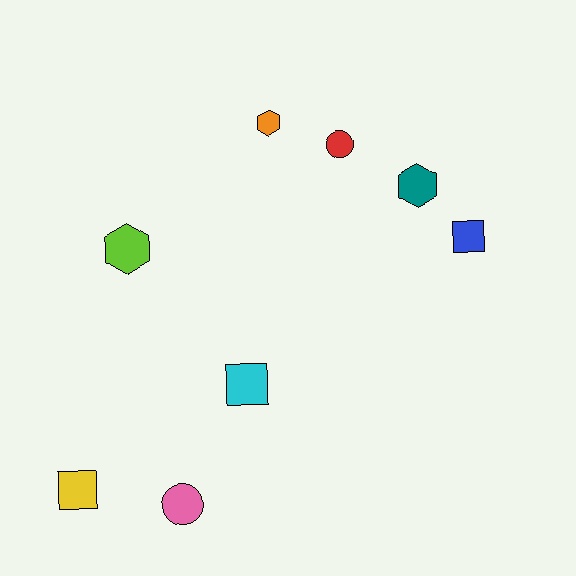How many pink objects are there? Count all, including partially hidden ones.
There is 1 pink object.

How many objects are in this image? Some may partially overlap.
There are 8 objects.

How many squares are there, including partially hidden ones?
There are 3 squares.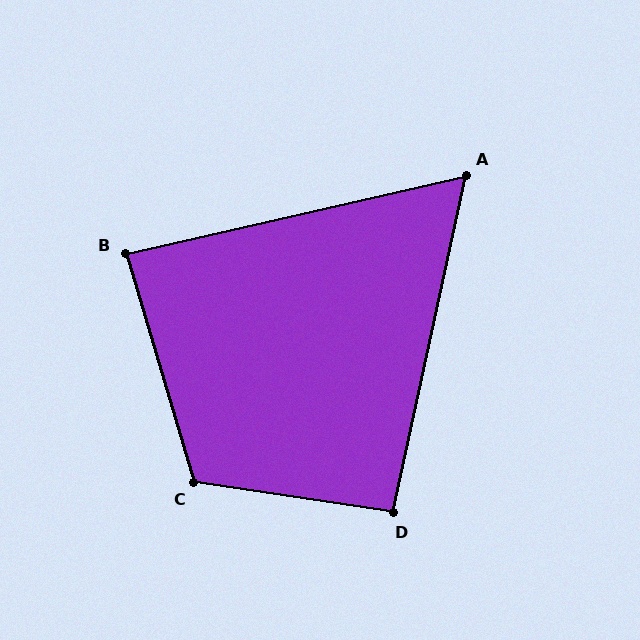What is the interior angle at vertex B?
Approximately 86 degrees (approximately right).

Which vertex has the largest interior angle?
C, at approximately 115 degrees.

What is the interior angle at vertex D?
Approximately 94 degrees (approximately right).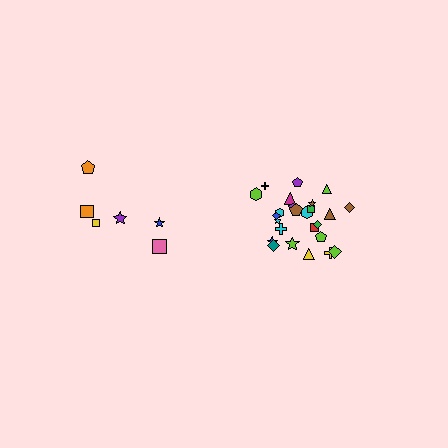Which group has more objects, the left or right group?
The right group.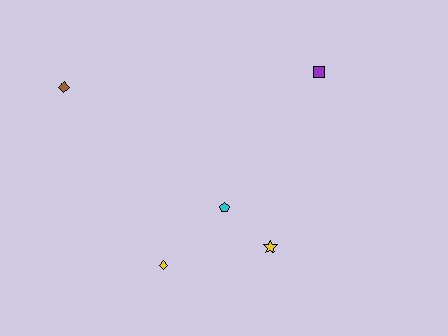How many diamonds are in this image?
There are 2 diamonds.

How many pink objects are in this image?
There are no pink objects.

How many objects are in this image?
There are 5 objects.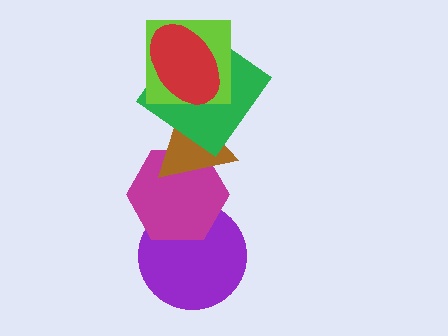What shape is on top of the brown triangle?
The green diamond is on top of the brown triangle.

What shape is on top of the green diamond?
The lime square is on top of the green diamond.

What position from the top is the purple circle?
The purple circle is 6th from the top.